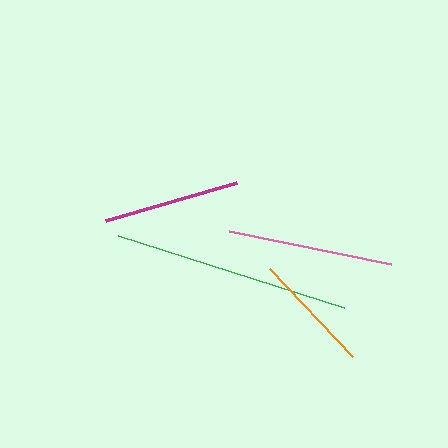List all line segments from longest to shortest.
From longest to shortest: green, pink, magenta, orange.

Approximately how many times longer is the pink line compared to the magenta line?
The pink line is approximately 1.2 times the length of the magenta line.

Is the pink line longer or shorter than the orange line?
The pink line is longer than the orange line.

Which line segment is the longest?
The green line is the longest at approximately 237 pixels.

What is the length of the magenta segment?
The magenta segment is approximately 137 pixels long.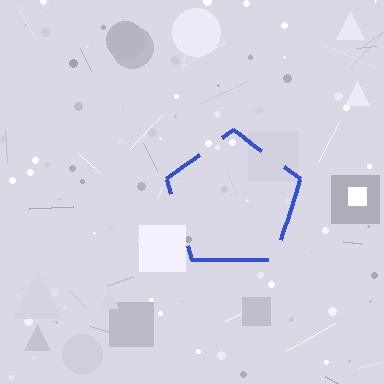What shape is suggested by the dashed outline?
The dashed outline suggests a pentagon.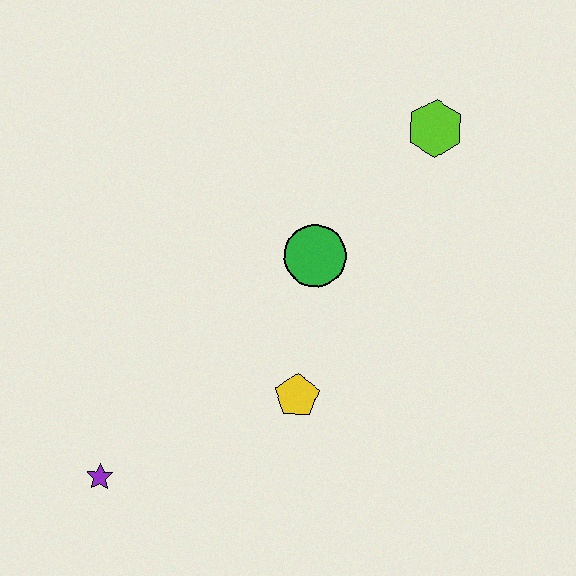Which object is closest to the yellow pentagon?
The green circle is closest to the yellow pentagon.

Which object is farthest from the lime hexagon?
The purple star is farthest from the lime hexagon.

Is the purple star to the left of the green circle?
Yes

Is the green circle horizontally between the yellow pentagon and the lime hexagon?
Yes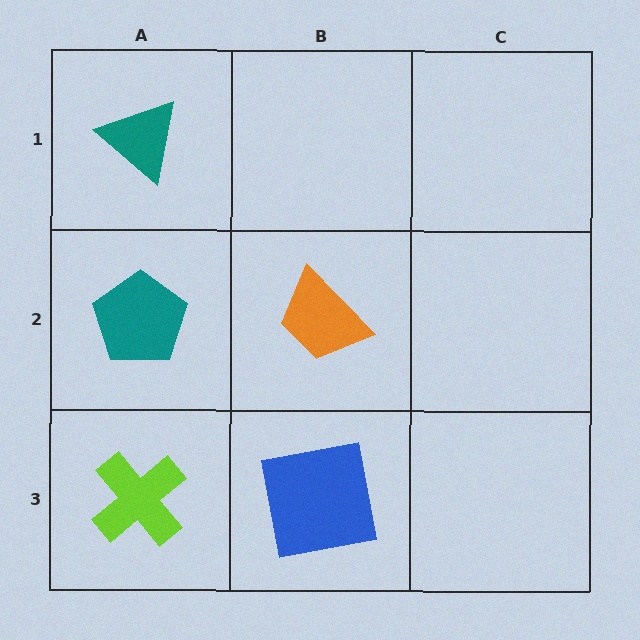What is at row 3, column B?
A blue square.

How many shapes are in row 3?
2 shapes.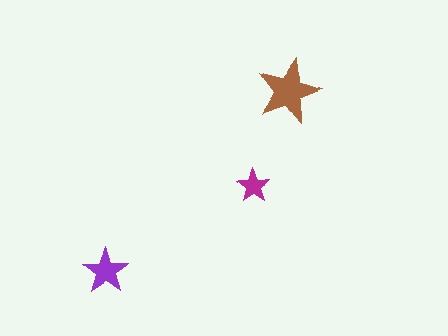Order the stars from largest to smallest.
the brown one, the purple one, the magenta one.